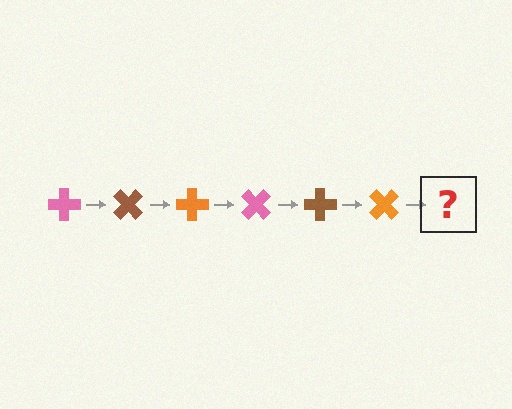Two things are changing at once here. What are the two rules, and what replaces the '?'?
The two rules are that it rotates 45 degrees each step and the color cycles through pink, brown, and orange. The '?' should be a pink cross, rotated 270 degrees from the start.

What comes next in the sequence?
The next element should be a pink cross, rotated 270 degrees from the start.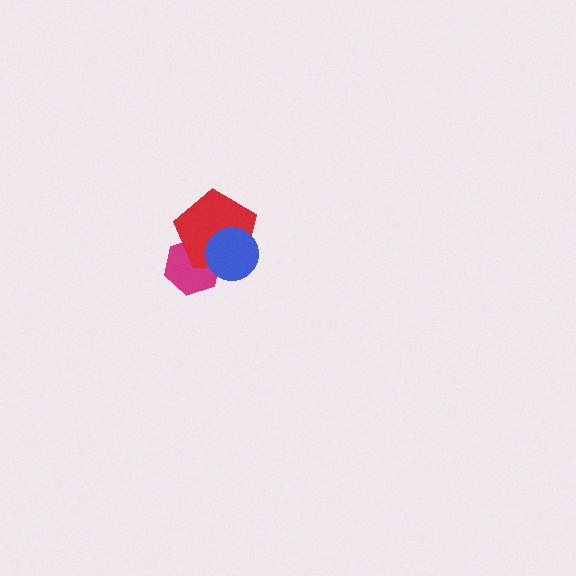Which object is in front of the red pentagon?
The blue circle is in front of the red pentagon.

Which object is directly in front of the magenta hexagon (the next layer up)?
The red pentagon is directly in front of the magenta hexagon.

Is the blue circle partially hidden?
No, no other shape covers it.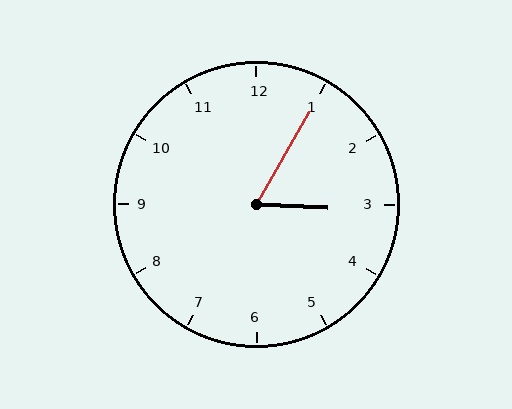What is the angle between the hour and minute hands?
Approximately 62 degrees.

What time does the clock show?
3:05.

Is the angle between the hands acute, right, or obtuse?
It is acute.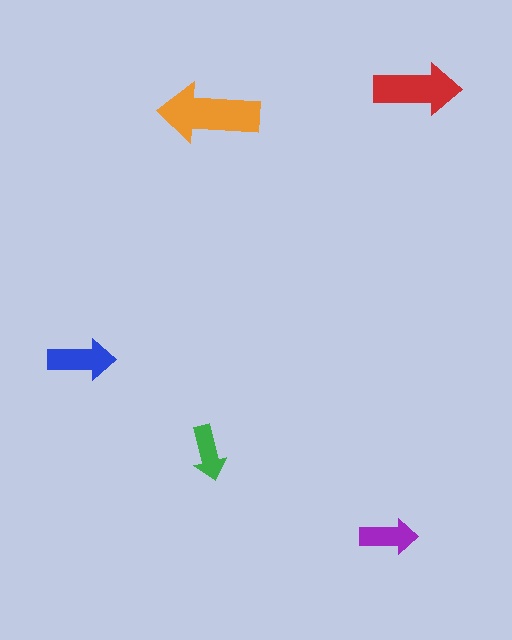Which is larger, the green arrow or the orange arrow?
The orange one.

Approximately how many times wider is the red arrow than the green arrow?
About 1.5 times wider.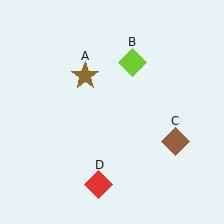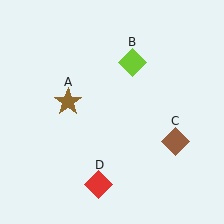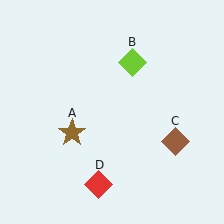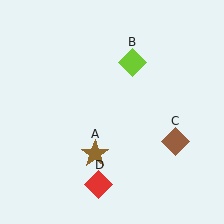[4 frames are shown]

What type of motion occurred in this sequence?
The brown star (object A) rotated counterclockwise around the center of the scene.